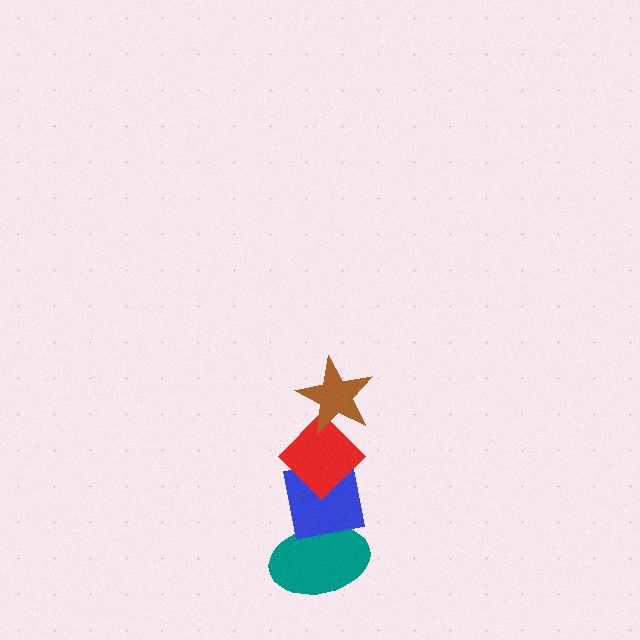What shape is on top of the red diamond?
The brown star is on top of the red diamond.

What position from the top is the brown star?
The brown star is 1st from the top.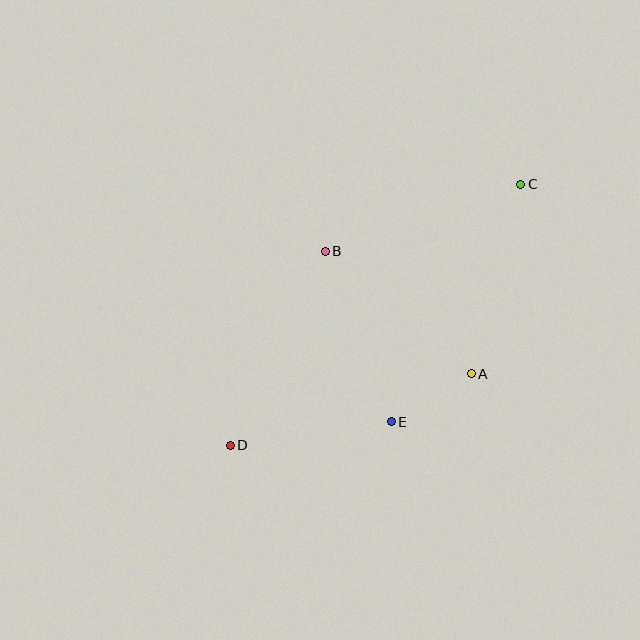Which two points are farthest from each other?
Points C and D are farthest from each other.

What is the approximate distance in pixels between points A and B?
The distance between A and B is approximately 190 pixels.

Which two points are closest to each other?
Points A and E are closest to each other.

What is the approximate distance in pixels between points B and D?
The distance between B and D is approximately 216 pixels.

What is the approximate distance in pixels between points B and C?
The distance between B and C is approximately 206 pixels.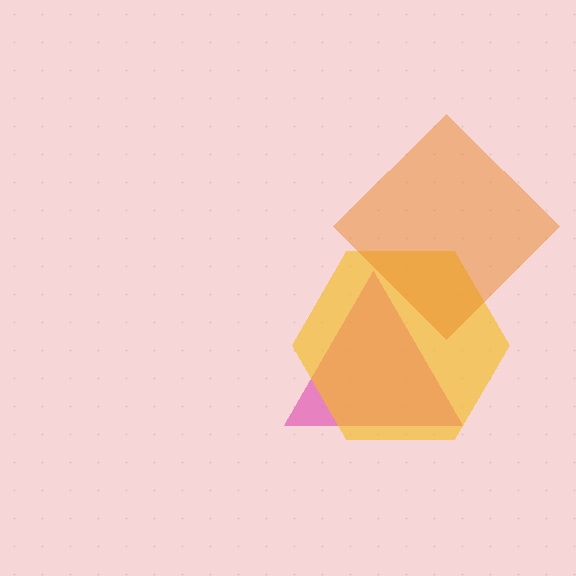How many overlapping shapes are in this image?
There are 3 overlapping shapes in the image.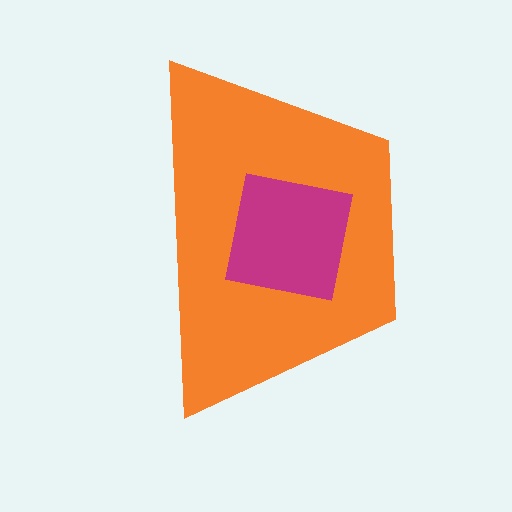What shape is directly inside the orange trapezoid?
The magenta square.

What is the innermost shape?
The magenta square.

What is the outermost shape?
The orange trapezoid.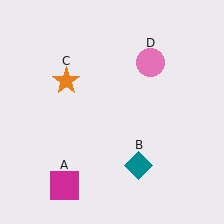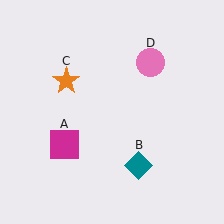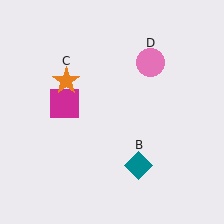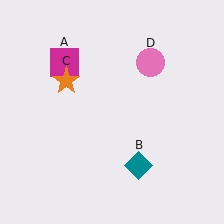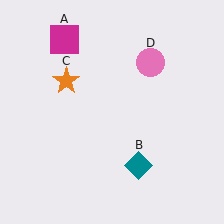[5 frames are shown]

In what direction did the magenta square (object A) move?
The magenta square (object A) moved up.